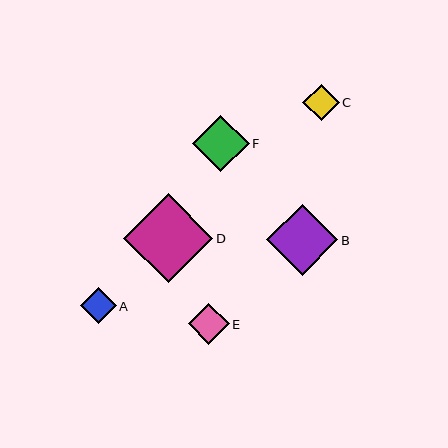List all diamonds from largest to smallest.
From largest to smallest: D, B, F, E, C, A.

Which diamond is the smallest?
Diamond A is the smallest with a size of approximately 36 pixels.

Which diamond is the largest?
Diamond D is the largest with a size of approximately 89 pixels.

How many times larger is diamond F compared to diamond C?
Diamond F is approximately 1.5 times the size of diamond C.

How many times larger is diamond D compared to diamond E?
Diamond D is approximately 2.2 times the size of diamond E.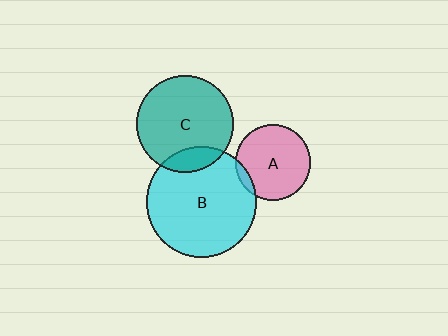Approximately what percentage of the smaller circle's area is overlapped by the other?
Approximately 15%.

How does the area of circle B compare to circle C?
Approximately 1.3 times.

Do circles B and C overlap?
Yes.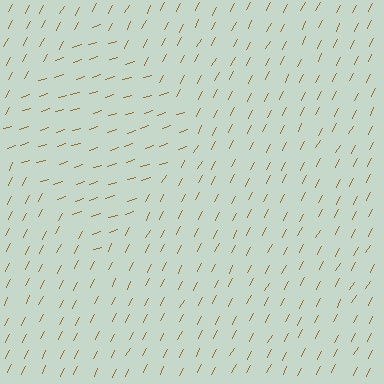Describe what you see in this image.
The image is filled with small brown line segments. A diamond region in the image has lines oriented differently from the surrounding lines, creating a visible texture boundary.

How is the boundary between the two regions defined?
The boundary is defined purely by a change in line orientation (approximately 45 degrees difference). All lines are the same color and thickness.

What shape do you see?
I see a diamond.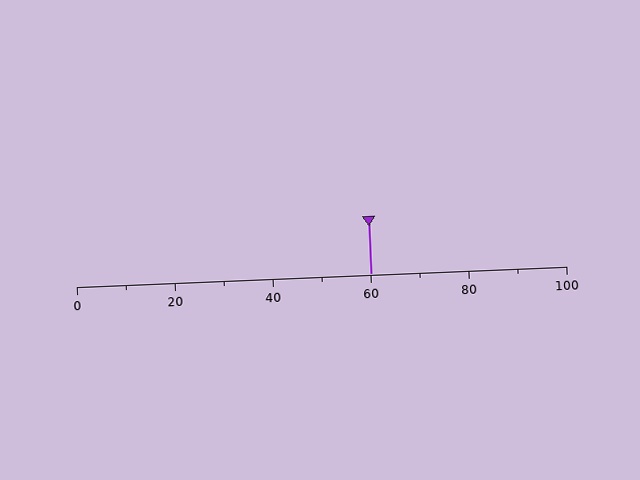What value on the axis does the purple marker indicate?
The marker indicates approximately 60.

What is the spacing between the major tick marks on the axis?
The major ticks are spaced 20 apart.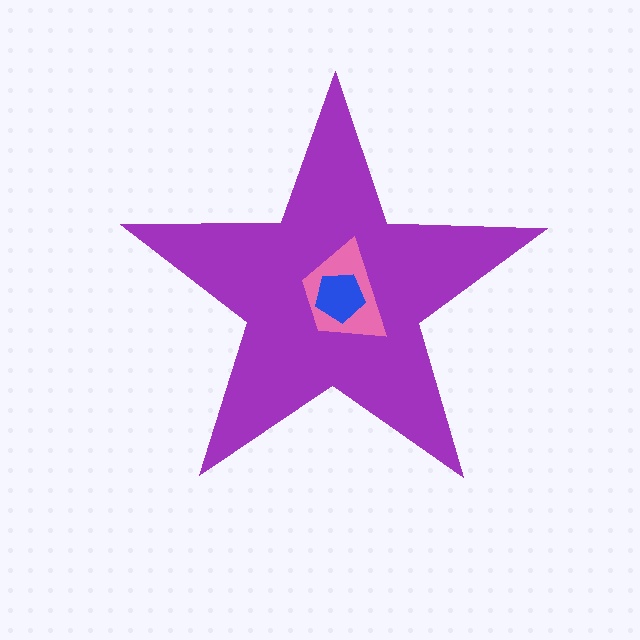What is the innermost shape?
The blue pentagon.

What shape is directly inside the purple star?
The pink trapezoid.